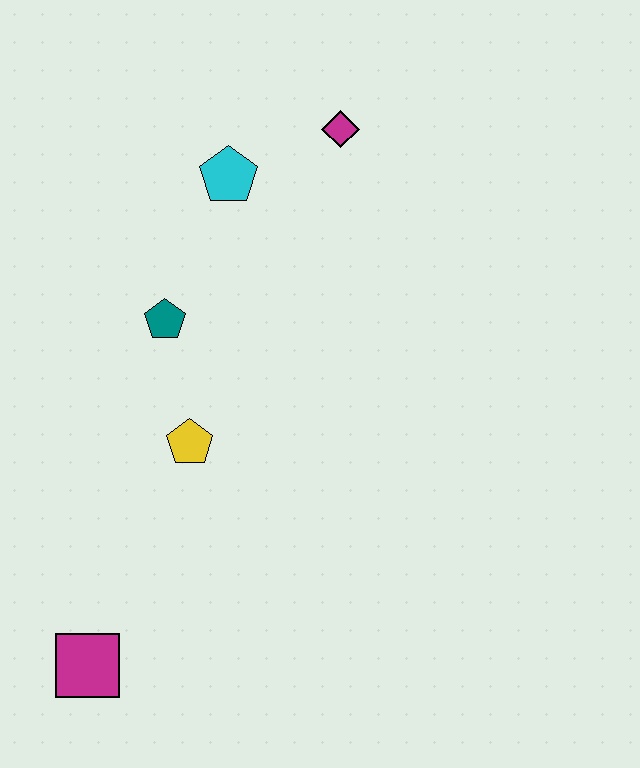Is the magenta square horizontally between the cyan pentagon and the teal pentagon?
No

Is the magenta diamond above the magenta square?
Yes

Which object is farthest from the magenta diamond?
The magenta square is farthest from the magenta diamond.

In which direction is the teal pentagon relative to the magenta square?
The teal pentagon is above the magenta square.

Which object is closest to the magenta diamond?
The cyan pentagon is closest to the magenta diamond.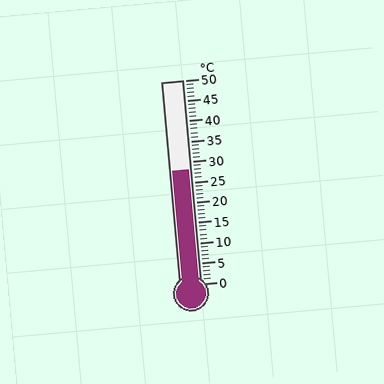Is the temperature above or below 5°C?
The temperature is above 5°C.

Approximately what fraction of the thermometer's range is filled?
The thermometer is filled to approximately 55% of its range.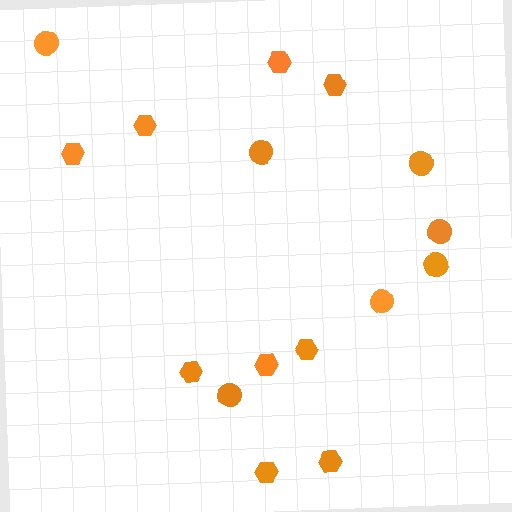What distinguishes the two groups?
There are 2 groups: one group of circles (7) and one group of hexagons (9).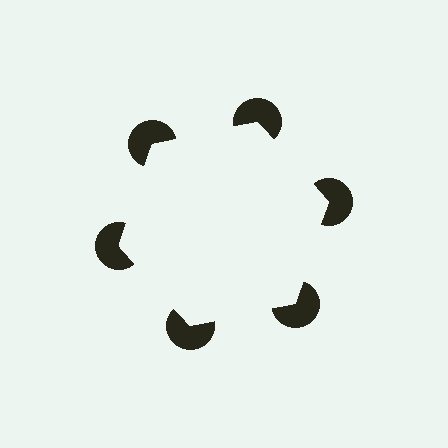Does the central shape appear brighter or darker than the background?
It typically appears slightly brighter than the background, even though no actual brightness change is drawn.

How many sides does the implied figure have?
6 sides.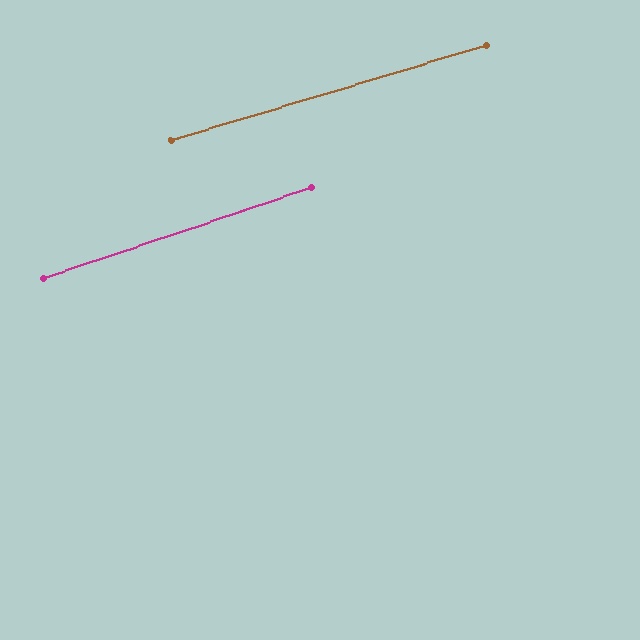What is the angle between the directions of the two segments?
Approximately 2 degrees.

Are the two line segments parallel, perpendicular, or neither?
Parallel — their directions differ by only 1.6°.